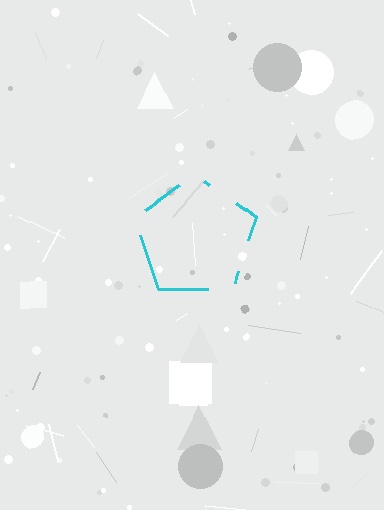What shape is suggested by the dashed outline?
The dashed outline suggests a pentagon.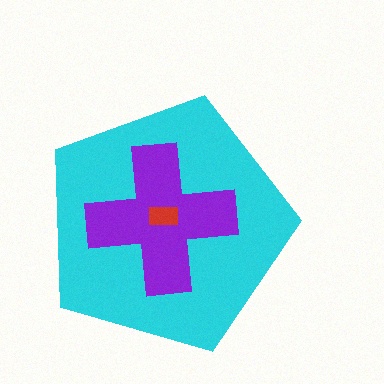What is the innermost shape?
The red rectangle.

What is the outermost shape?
The cyan pentagon.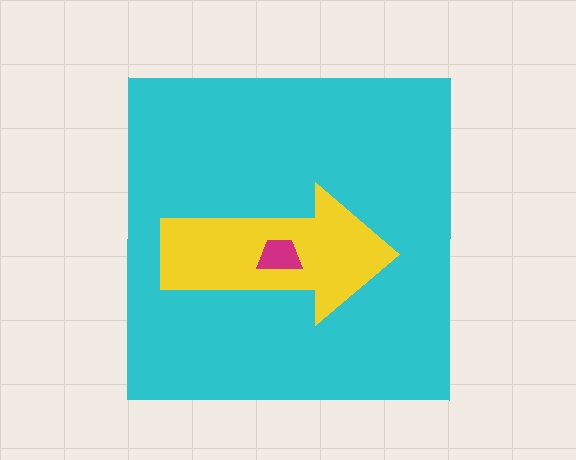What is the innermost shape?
The magenta trapezoid.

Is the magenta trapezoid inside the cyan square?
Yes.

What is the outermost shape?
The cyan square.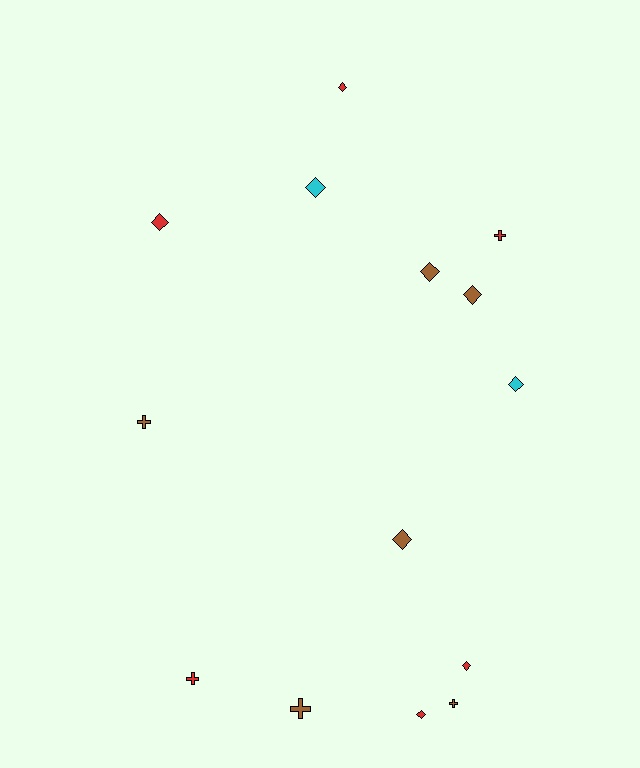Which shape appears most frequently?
Diamond, with 9 objects.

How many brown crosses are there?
There are 3 brown crosses.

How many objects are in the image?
There are 14 objects.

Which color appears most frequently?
Brown, with 6 objects.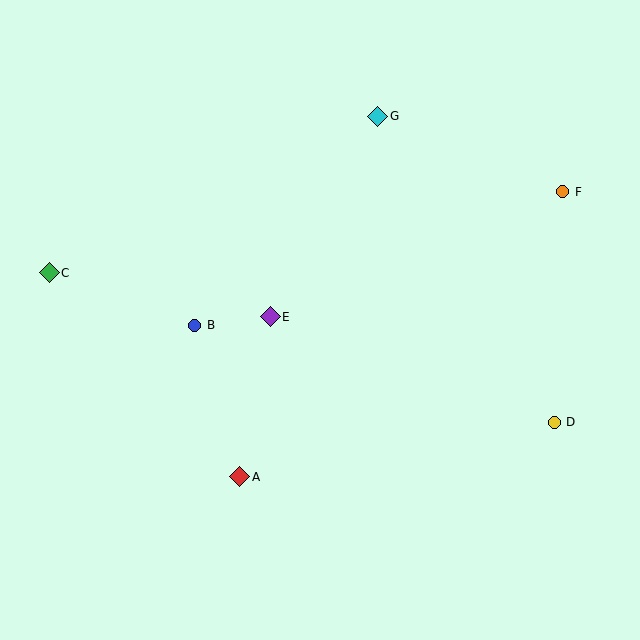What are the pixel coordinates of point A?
Point A is at (240, 477).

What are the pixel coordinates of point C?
Point C is at (49, 273).